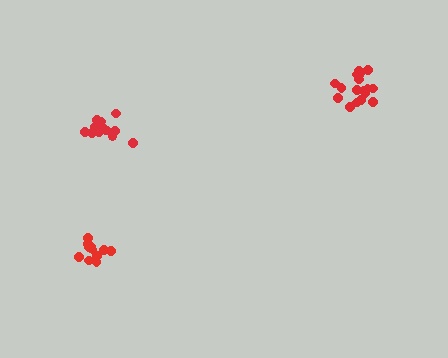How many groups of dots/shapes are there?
There are 3 groups.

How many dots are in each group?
Group 1: 12 dots, Group 2: 14 dots, Group 3: 17 dots (43 total).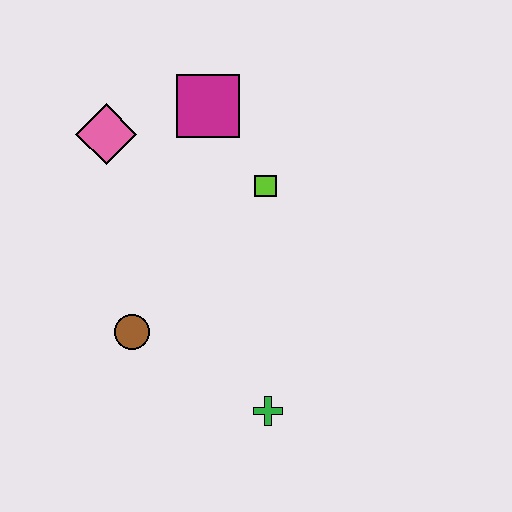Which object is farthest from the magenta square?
The green cross is farthest from the magenta square.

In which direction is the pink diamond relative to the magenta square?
The pink diamond is to the left of the magenta square.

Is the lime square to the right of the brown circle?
Yes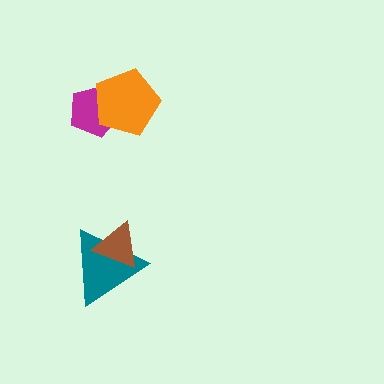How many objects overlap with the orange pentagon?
1 object overlaps with the orange pentagon.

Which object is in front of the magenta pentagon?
The orange pentagon is in front of the magenta pentagon.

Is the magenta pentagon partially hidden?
Yes, it is partially covered by another shape.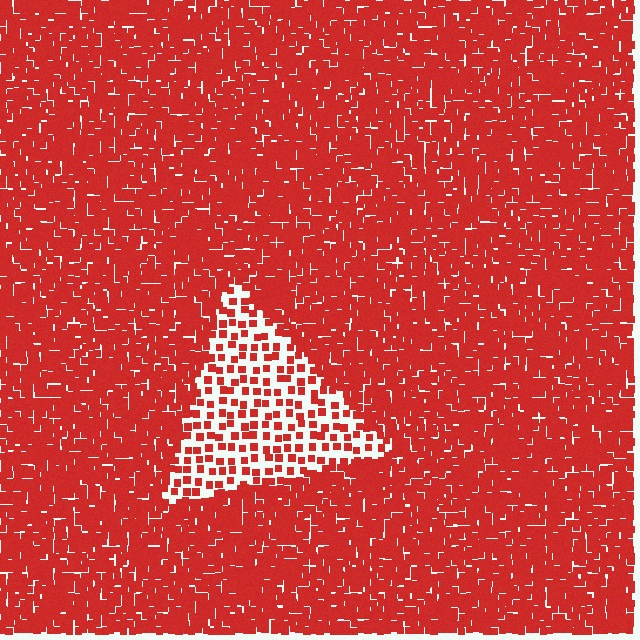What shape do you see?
I see a triangle.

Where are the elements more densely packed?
The elements are more densely packed outside the triangle boundary.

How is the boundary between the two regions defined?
The boundary is defined by a change in element density (approximately 2.8x ratio). All elements are the same color, size, and shape.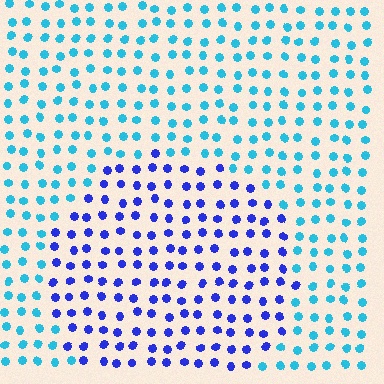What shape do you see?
I see a circle.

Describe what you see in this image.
The image is filled with small cyan elements in a uniform arrangement. A circle-shaped region is visible where the elements are tinted to a slightly different hue, forming a subtle color boundary.